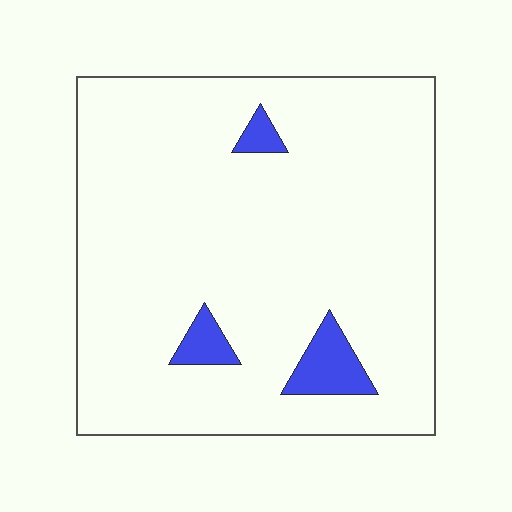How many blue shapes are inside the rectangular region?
3.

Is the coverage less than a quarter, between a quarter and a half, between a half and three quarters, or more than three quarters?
Less than a quarter.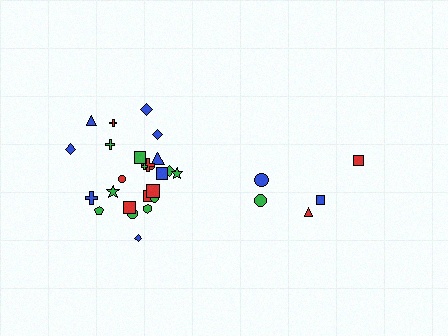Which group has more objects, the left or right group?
The left group.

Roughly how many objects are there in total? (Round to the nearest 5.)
Roughly 30 objects in total.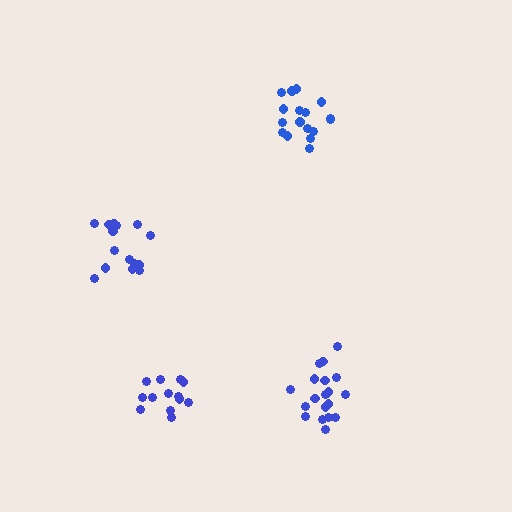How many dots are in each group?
Group 1: 13 dots, Group 2: 17 dots, Group 3: 16 dots, Group 4: 19 dots (65 total).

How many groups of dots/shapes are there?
There are 4 groups.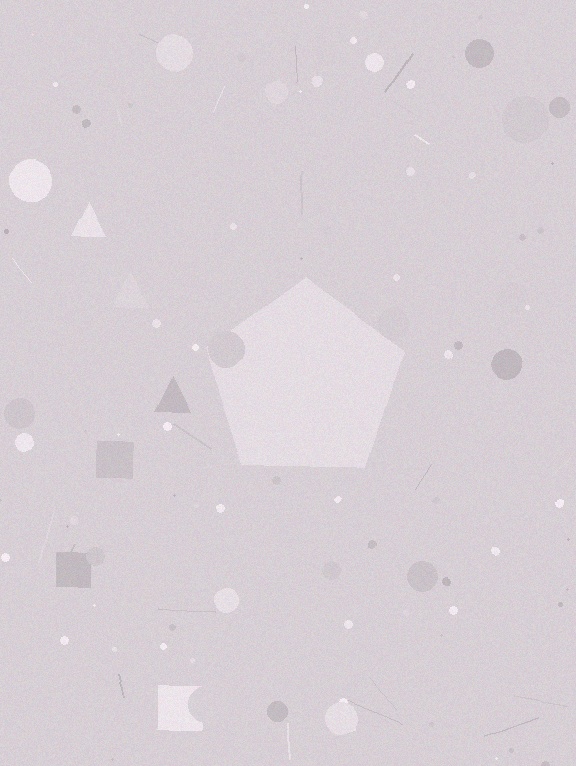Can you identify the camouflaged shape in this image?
The camouflaged shape is a pentagon.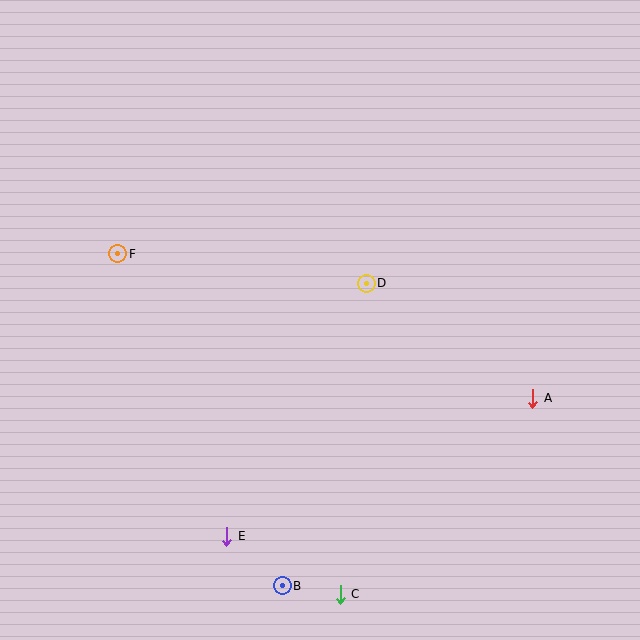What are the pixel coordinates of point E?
Point E is at (226, 536).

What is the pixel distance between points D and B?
The distance between D and B is 314 pixels.